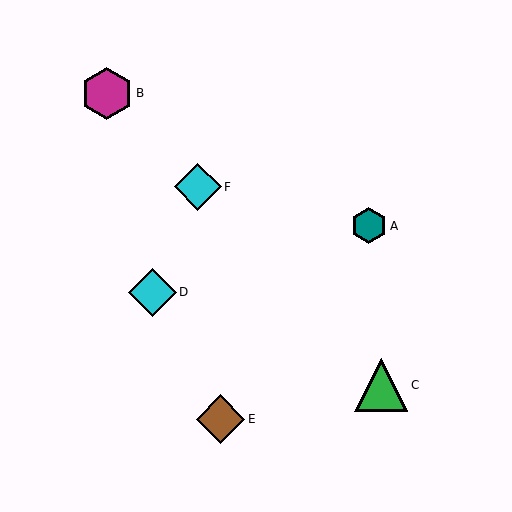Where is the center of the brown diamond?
The center of the brown diamond is at (220, 419).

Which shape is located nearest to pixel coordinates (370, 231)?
The teal hexagon (labeled A) at (369, 226) is nearest to that location.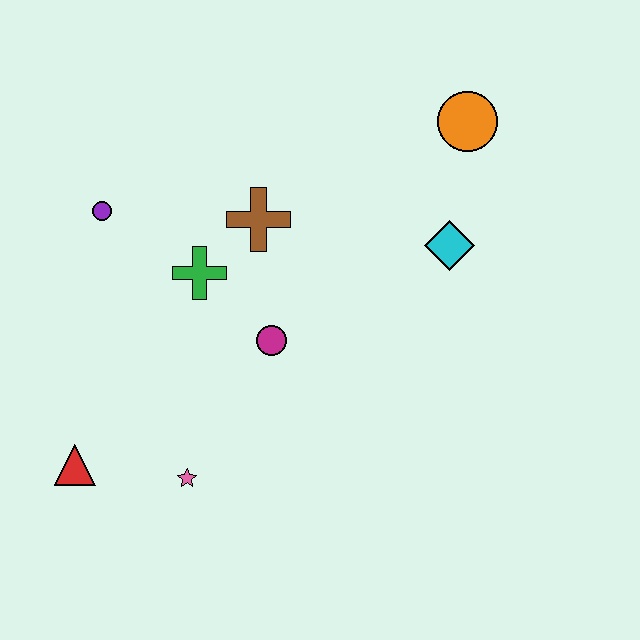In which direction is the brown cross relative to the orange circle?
The brown cross is to the left of the orange circle.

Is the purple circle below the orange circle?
Yes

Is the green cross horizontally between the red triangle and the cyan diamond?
Yes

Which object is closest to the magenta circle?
The green cross is closest to the magenta circle.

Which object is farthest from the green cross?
The orange circle is farthest from the green cross.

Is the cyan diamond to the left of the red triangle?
No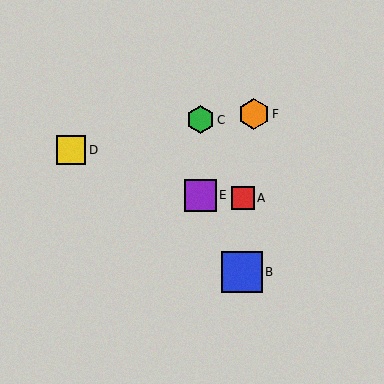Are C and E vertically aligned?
Yes, both are at x≈200.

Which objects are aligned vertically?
Objects C, E are aligned vertically.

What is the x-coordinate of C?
Object C is at x≈200.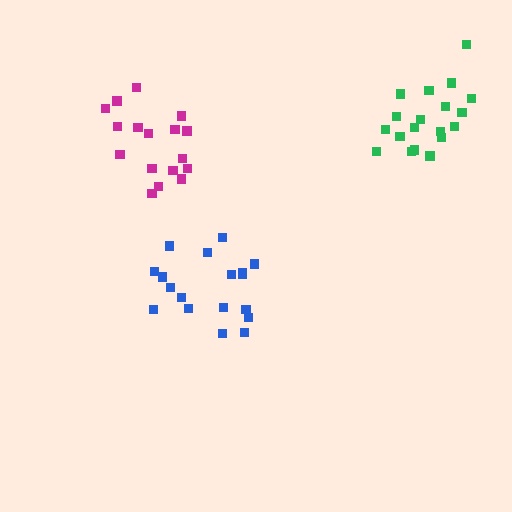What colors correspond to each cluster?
The clusters are colored: green, magenta, blue.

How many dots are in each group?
Group 1: 19 dots, Group 2: 17 dots, Group 3: 18 dots (54 total).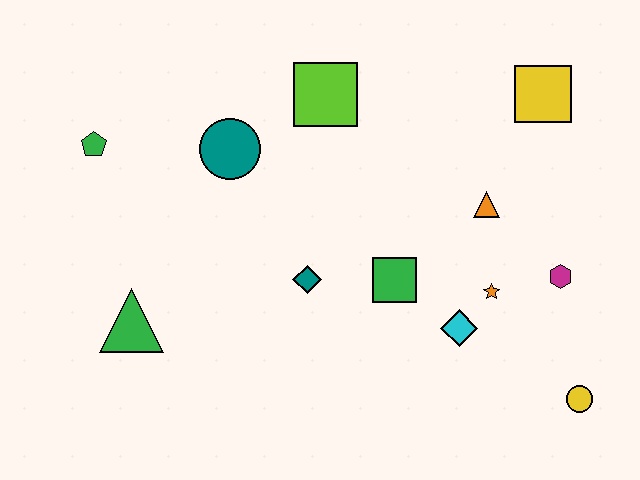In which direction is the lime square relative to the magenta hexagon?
The lime square is to the left of the magenta hexagon.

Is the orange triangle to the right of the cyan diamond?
Yes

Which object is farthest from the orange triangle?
The green pentagon is farthest from the orange triangle.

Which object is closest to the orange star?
The cyan diamond is closest to the orange star.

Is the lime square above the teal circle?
Yes